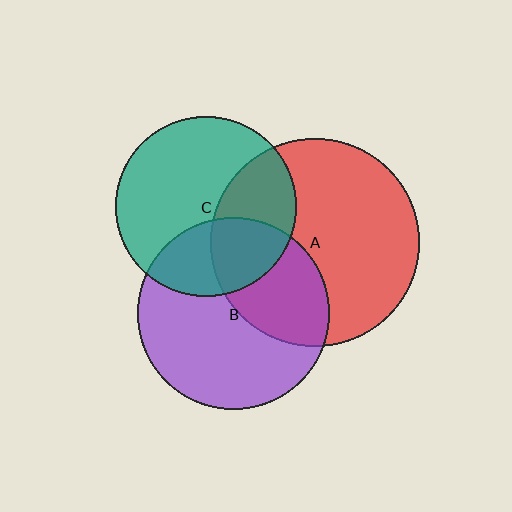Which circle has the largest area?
Circle A (red).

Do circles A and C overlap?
Yes.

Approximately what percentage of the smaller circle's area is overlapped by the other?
Approximately 35%.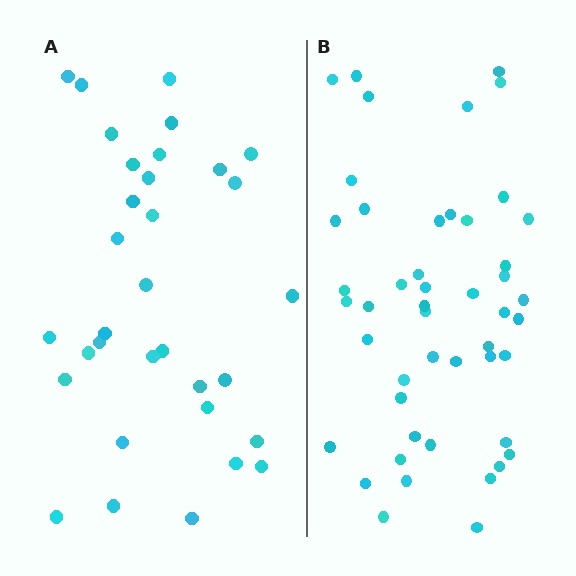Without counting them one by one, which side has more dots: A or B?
Region B (the right region) has more dots.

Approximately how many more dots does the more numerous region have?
Region B has approximately 15 more dots than region A.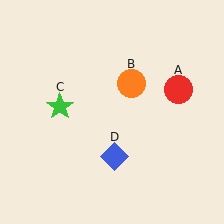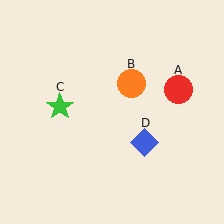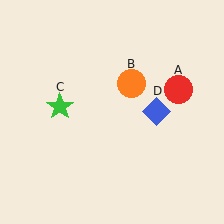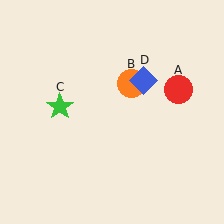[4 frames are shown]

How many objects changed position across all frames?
1 object changed position: blue diamond (object D).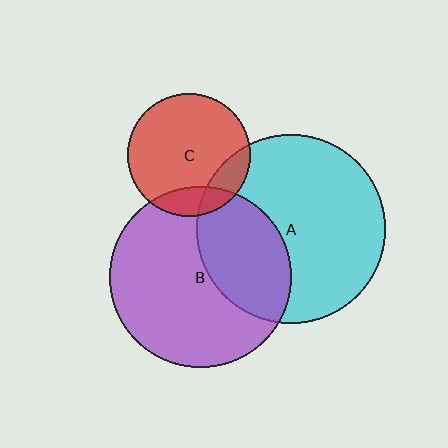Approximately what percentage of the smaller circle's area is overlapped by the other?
Approximately 35%.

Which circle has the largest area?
Circle A (cyan).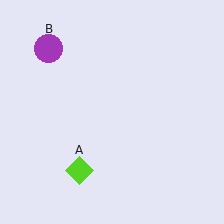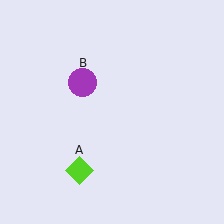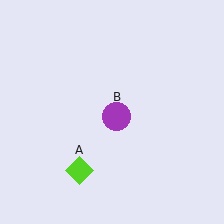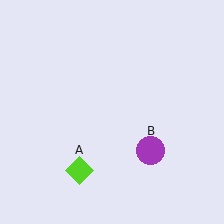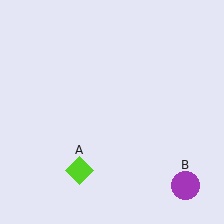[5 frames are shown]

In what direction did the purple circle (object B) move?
The purple circle (object B) moved down and to the right.